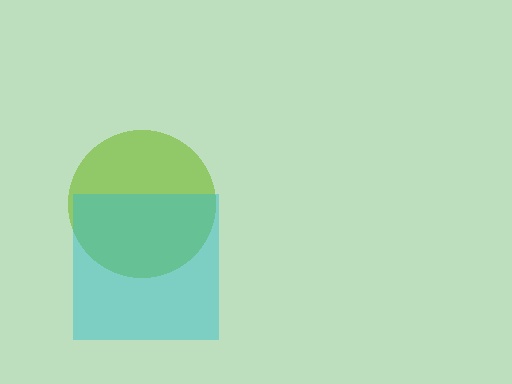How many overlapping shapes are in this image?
There are 2 overlapping shapes in the image.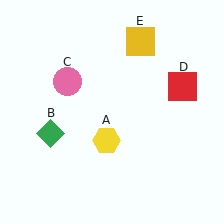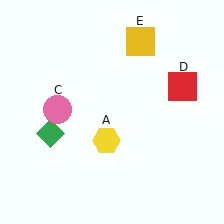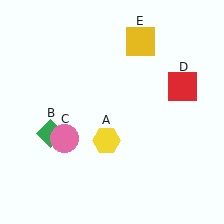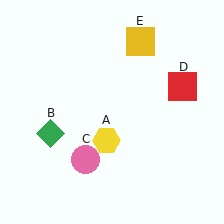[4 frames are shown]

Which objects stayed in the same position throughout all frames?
Yellow hexagon (object A) and green diamond (object B) and red square (object D) and yellow square (object E) remained stationary.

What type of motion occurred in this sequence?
The pink circle (object C) rotated counterclockwise around the center of the scene.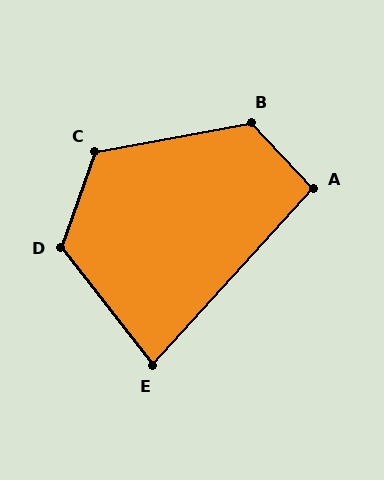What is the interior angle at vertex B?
Approximately 123 degrees (obtuse).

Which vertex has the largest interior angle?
D, at approximately 123 degrees.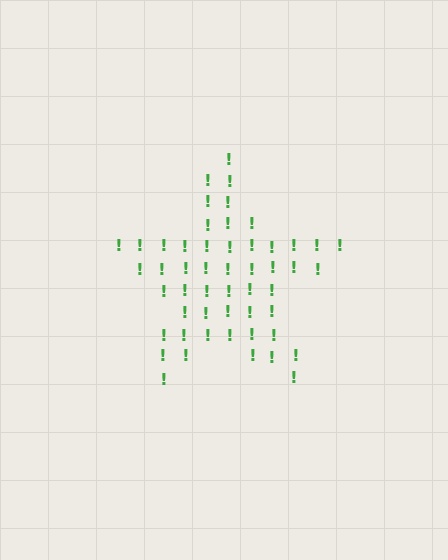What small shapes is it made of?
It is made of small exclamation marks.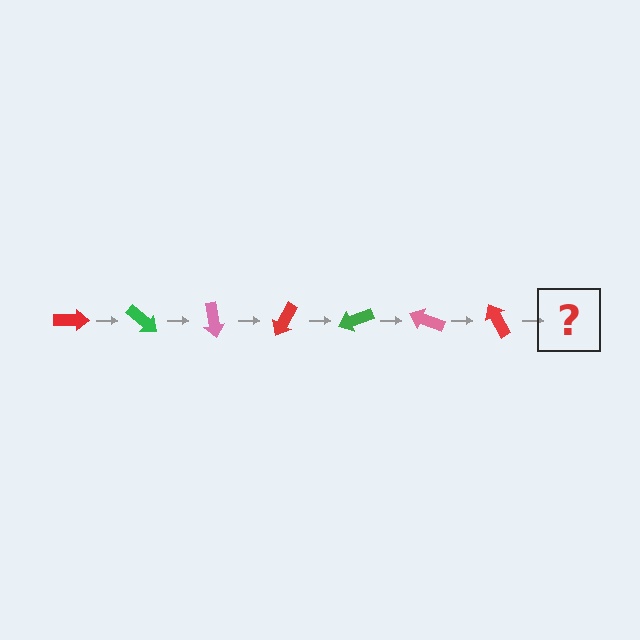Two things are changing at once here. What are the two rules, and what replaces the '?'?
The two rules are that it rotates 40 degrees each step and the color cycles through red, green, and pink. The '?' should be a green arrow, rotated 280 degrees from the start.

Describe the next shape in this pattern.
It should be a green arrow, rotated 280 degrees from the start.